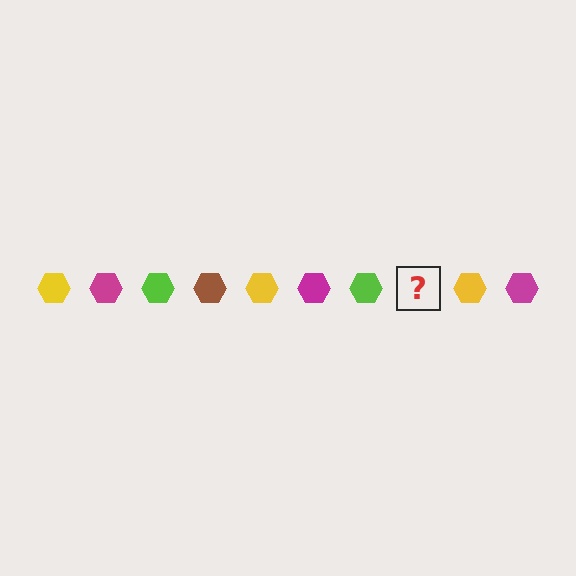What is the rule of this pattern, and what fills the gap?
The rule is that the pattern cycles through yellow, magenta, lime, brown hexagons. The gap should be filled with a brown hexagon.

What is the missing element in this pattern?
The missing element is a brown hexagon.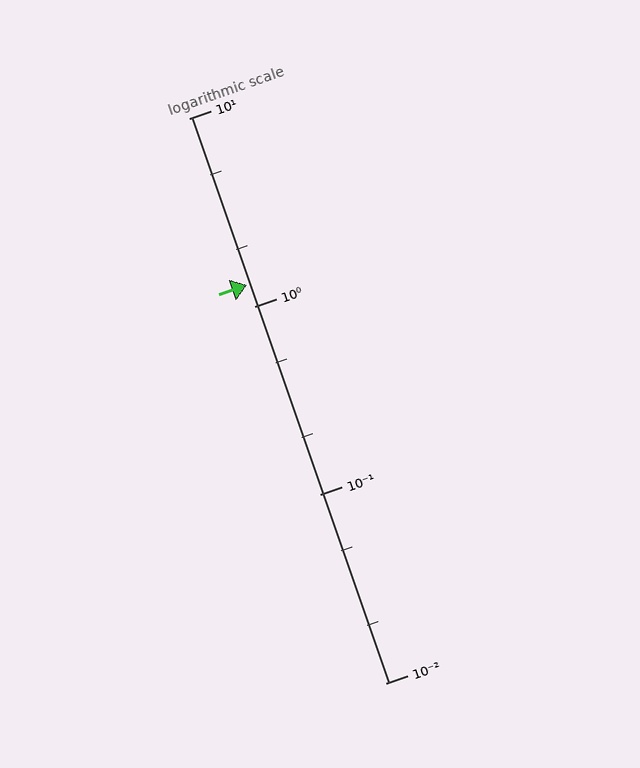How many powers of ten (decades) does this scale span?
The scale spans 3 decades, from 0.01 to 10.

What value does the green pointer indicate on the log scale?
The pointer indicates approximately 1.3.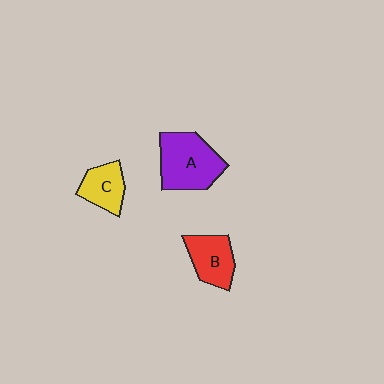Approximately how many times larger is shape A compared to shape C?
Approximately 1.7 times.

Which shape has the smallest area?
Shape C (yellow).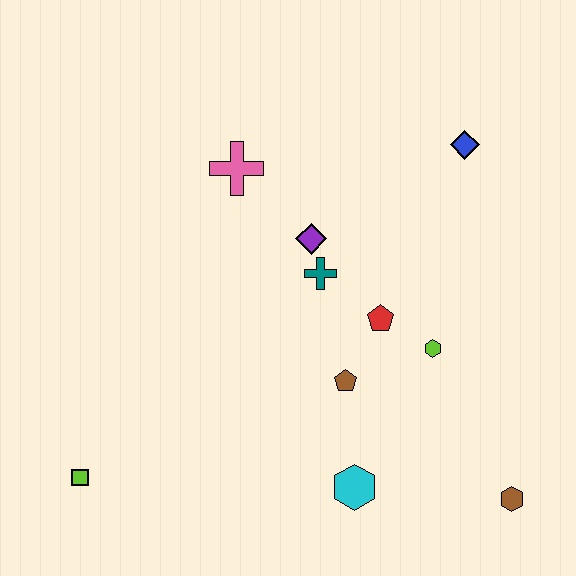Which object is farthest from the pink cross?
The brown hexagon is farthest from the pink cross.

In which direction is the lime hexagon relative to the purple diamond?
The lime hexagon is to the right of the purple diamond.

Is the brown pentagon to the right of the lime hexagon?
No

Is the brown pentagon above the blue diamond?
No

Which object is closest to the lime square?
The cyan hexagon is closest to the lime square.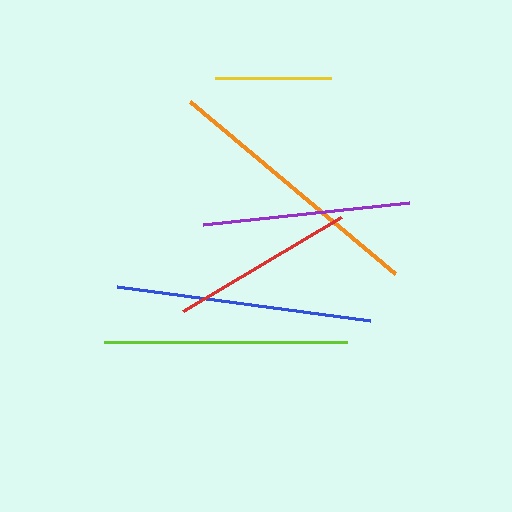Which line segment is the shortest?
The yellow line is the shortest at approximately 115 pixels.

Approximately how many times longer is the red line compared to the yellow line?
The red line is approximately 1.6 times the length of the yellow line.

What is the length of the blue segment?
The blue segment is approximately 256 pixels long.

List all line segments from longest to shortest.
From longest to shortest: orange, blue, lime, purple, red, yellow.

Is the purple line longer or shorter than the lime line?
The lime line is longer than the purple line.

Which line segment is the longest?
The orange line is the longest at approximately 268 pixels.